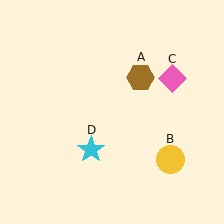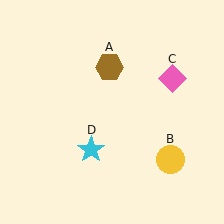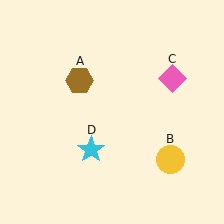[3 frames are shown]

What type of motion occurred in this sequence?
The brown hexagon (object A) rotated counterclockwise around the center of the scene.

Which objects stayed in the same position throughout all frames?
Yellow circle (object B) and pink diamond (object C) and cyan star (object D) remained stationary.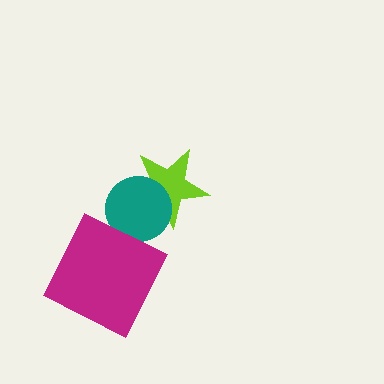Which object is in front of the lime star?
The teal circle is in front of the lime star.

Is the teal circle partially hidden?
No, no other shape covers it.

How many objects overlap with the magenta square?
0 objects overlap with the magenta square.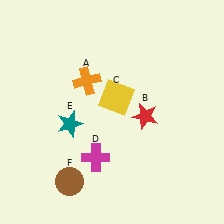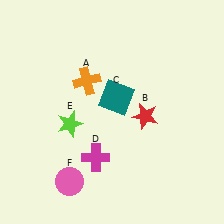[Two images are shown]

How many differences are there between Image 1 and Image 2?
There are 3 differences between the two images.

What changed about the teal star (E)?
In Image 1, E is teal. In Image 2, it changed to lime.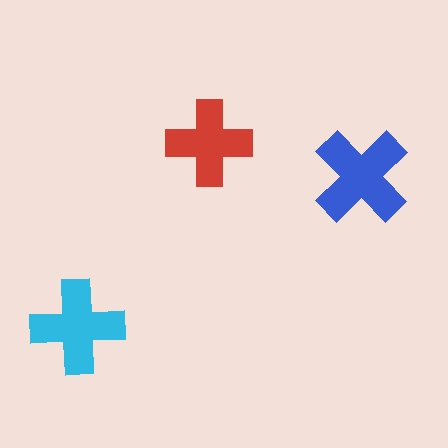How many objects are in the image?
There are 3 objects in the image.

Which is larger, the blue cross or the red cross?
The blue one.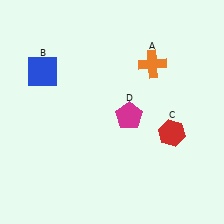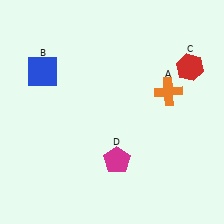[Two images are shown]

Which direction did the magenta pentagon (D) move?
The magenta pentagon (D) moved down.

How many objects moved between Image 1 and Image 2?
3 objects moved between the two images.